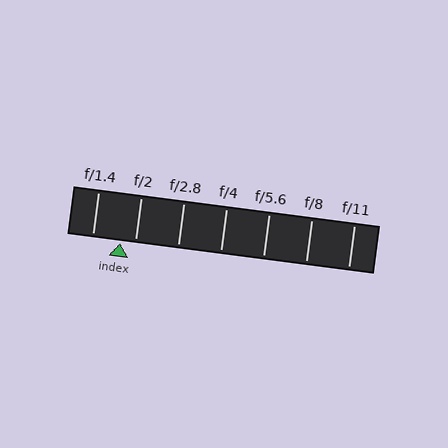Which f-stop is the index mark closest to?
The index mark is closest to f/2.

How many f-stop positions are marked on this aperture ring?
There are 7 f-stop positions marked.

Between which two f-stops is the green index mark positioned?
The index mark is between f/1.4 and f/2.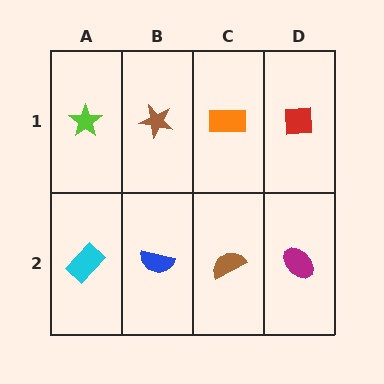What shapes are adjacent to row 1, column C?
A brown semicircle (row 2, column C), a brown star (row 1, column B), a red square (row 1, column D).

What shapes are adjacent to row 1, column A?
A cyan rectangle (row 2, column A), a brown star (row 1, column B).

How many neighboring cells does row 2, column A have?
2.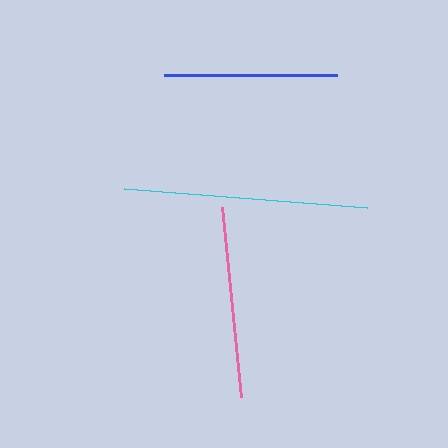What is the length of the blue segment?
The blue segment is approximately 172 pixels long.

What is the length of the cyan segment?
The cyan segment is approximately 244 pixels long.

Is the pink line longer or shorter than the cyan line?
The cyan line is longer than the pink line.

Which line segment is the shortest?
The blue line is the shortest at approximately 172 pixels.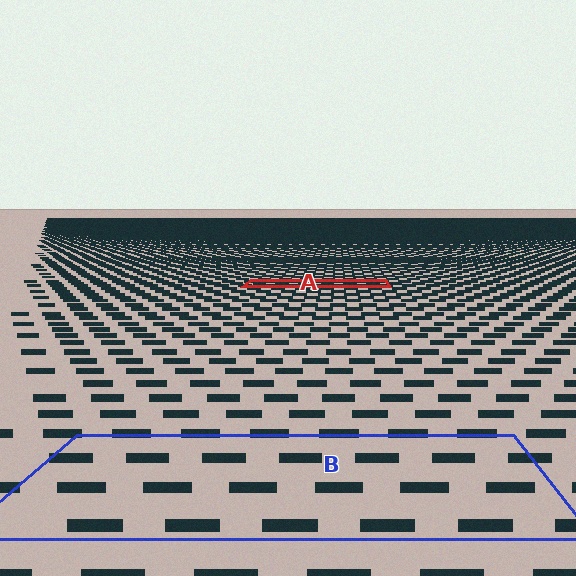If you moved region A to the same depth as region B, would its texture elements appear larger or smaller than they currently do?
They would appear larger. At a closer depth, the same texture elements are projected at a bigger on-screen size.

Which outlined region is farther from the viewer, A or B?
Region A is farther from the viewer — the texture elements inside it appear smaller and more densely packed.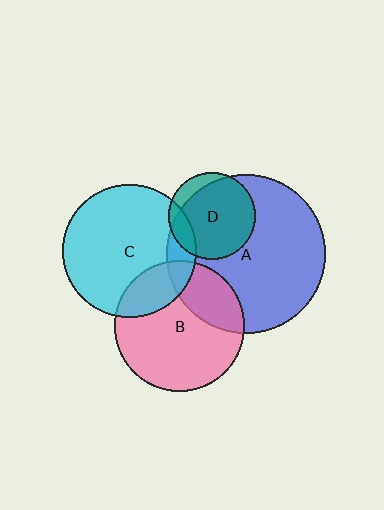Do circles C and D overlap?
Yes.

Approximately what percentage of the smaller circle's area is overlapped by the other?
Approximately 15%.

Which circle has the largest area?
Circle A (blue).